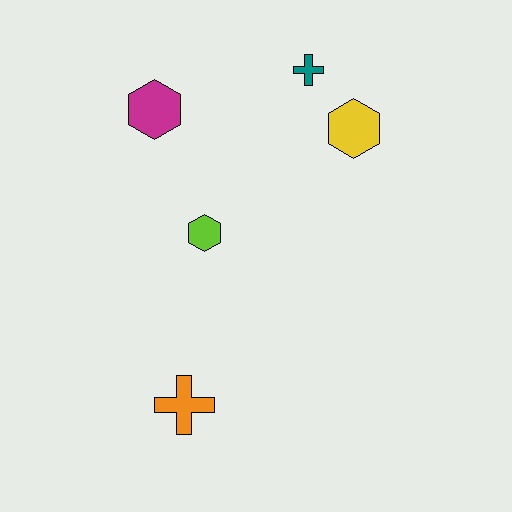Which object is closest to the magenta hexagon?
The lime hexagon is closest to the magenta hexagon.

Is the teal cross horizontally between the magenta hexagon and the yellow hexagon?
Yes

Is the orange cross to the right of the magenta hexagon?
Yes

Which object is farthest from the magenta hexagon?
The orange cross is farthest from the magenta hexagon.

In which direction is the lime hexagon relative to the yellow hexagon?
The lime hexagon is to the left of the yellow hexagon.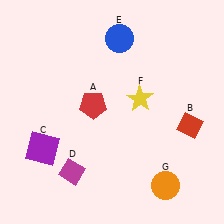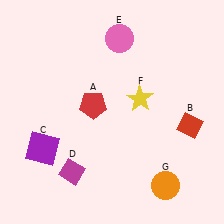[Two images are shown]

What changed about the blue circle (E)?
In Image 1, E is blue. In Image 2, it changed to pink.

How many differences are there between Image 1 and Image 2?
There is 1 difference between the two images.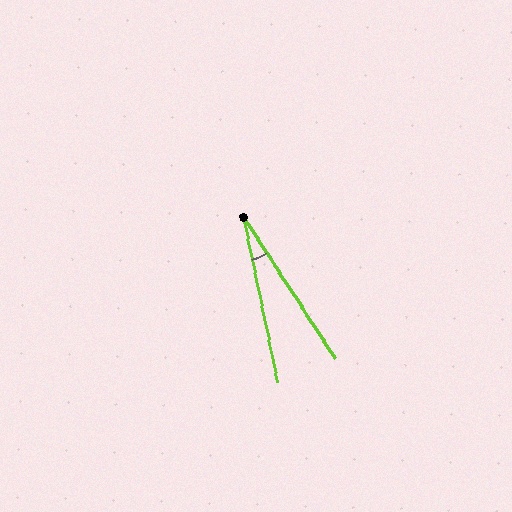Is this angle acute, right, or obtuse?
It is acute.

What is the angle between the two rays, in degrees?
Approximately 21 degrees.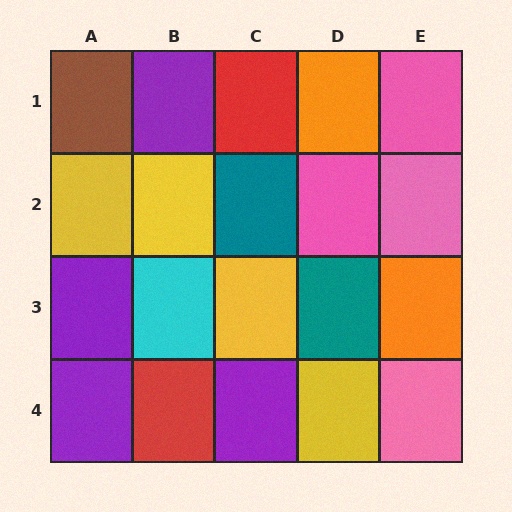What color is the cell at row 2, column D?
Pink.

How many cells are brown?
1 cell is brown.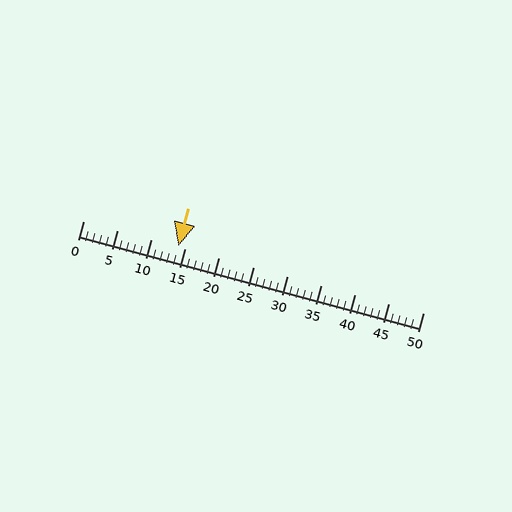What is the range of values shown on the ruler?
The ruler shows values from 0 to 50.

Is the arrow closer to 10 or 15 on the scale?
The arrow is closer to 15.